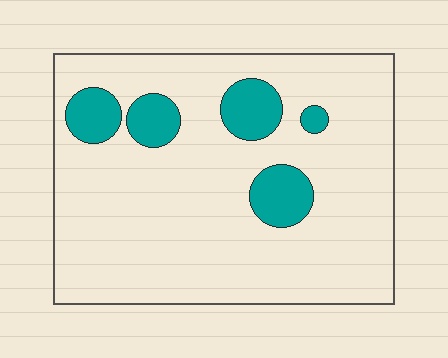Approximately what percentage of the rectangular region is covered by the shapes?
Approximately 15%.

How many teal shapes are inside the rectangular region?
5.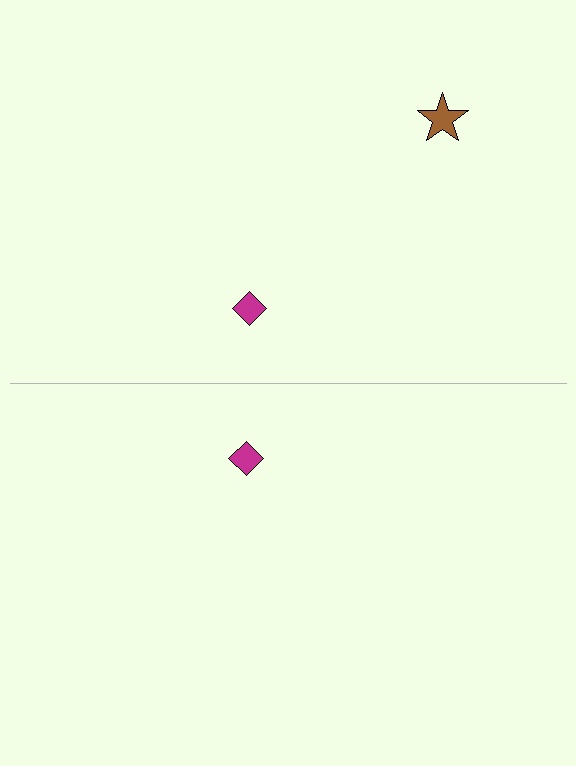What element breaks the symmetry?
A brown star is missing from the bottom side.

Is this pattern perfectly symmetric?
No, the pattern is not perfectly symmetric. A brown star is missing from the bottom side.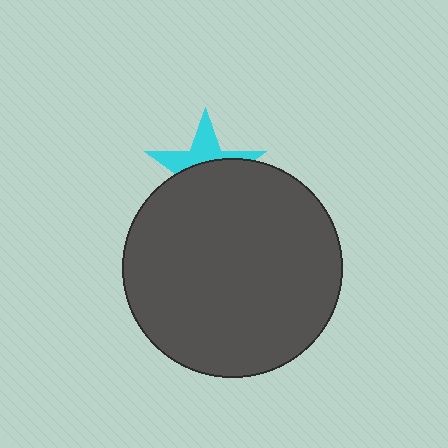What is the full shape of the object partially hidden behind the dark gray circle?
The partially hidden object is a cyan star.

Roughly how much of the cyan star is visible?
A small part of it is visible (roughly 40%).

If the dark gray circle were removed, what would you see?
You would see the complete cyan star.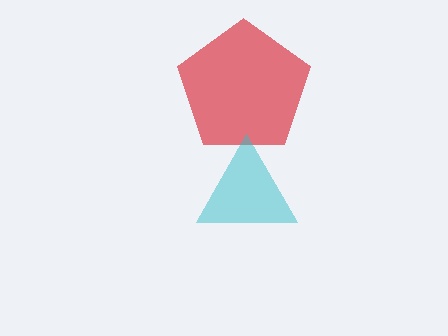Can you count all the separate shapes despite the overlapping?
Yes, there are 2 separate shapes.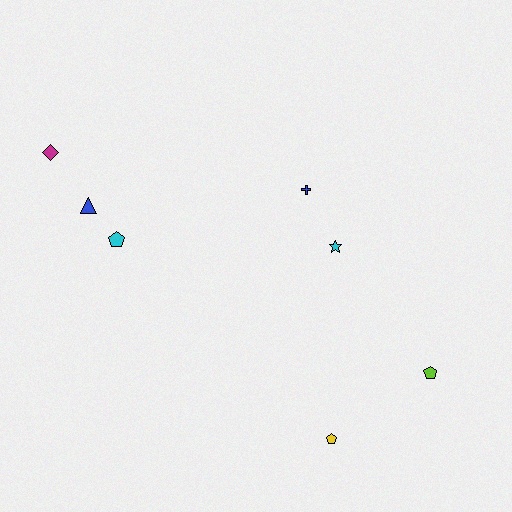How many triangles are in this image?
There is 1 triangle.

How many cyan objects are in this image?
There are 2 cyan objects.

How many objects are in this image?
There are 7 objects.